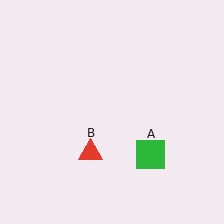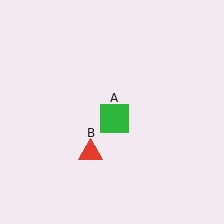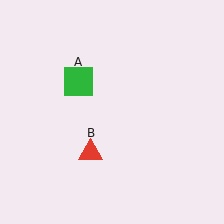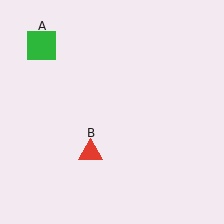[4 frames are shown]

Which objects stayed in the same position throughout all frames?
Red triangle (object B) remained stationary.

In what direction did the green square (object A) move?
The green square (object A) moved up and to the left.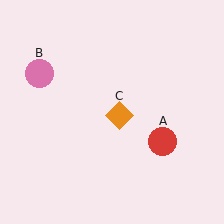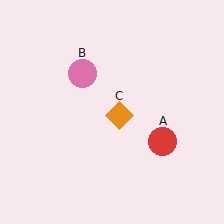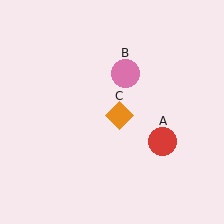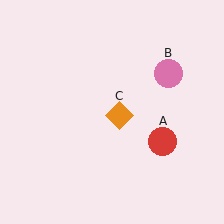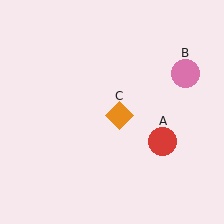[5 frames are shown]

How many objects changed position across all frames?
1 object changed position: pink circle (object B).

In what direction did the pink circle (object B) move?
The pink circle (object B) moved right.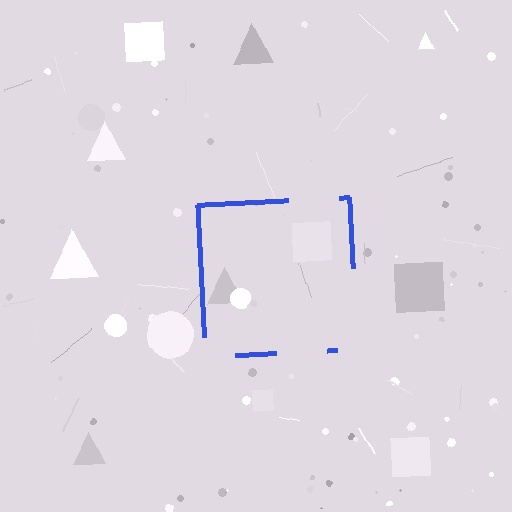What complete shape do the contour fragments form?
The contour fragments form a square.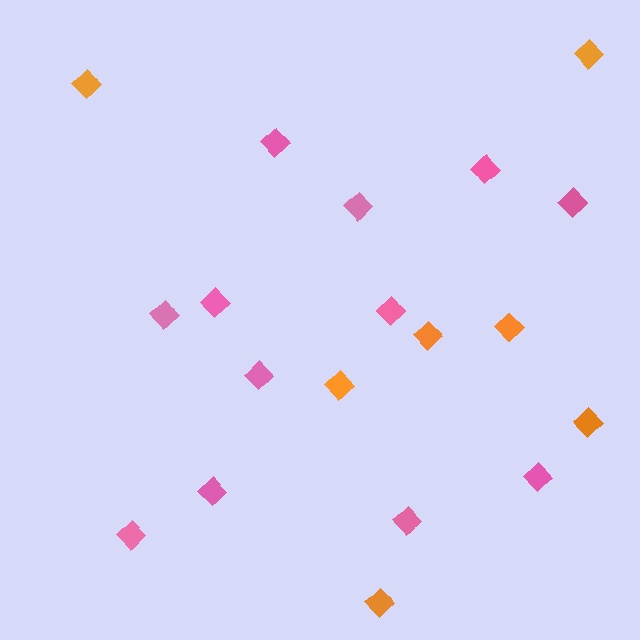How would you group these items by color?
There are 2 groups: one group of pink diamonds (12) and one group of orange diamonds (7).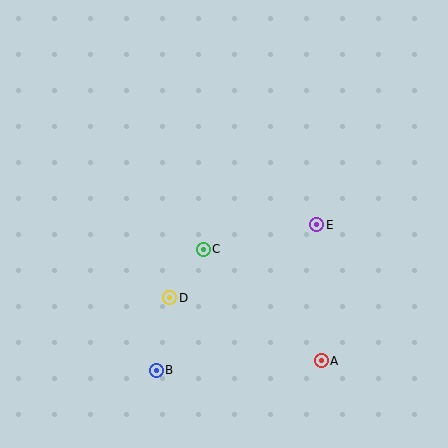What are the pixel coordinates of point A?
Point A is at (321, 361).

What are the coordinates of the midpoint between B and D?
The midpoint between B and D is at (163, 334).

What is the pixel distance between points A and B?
The distance between A and B is 165 pixels.